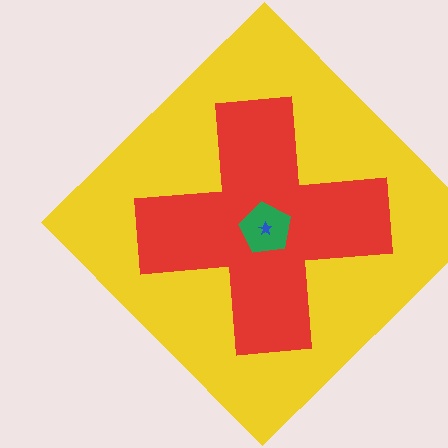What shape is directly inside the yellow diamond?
The red cross.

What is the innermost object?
The blue star.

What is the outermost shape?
The yellow diamond.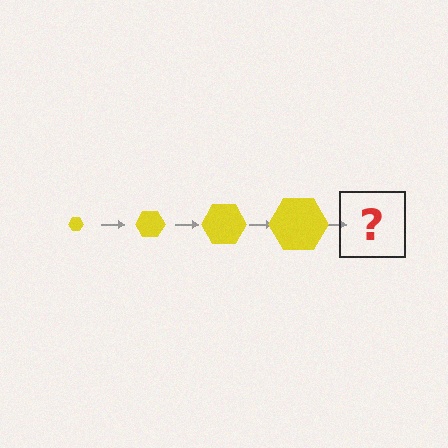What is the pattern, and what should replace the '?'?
The pattern is that the hexagon gets progressively larger each step. The '?' should be a yellow hexagon, larger than the previous one.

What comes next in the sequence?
The next element should be a yellow hexagon, larger than the previous one.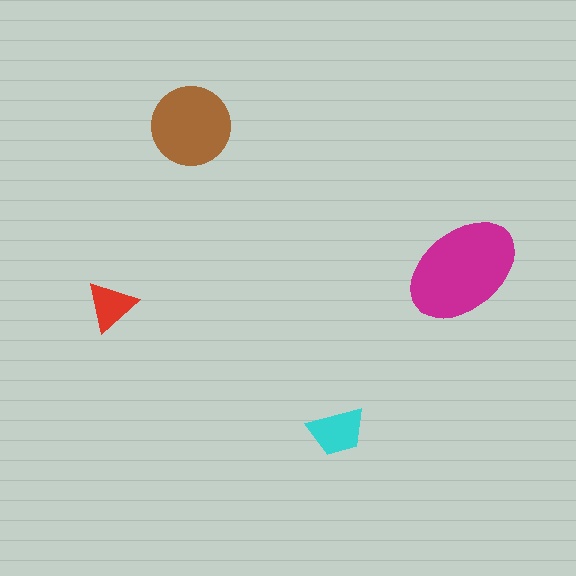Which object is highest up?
The brown circle is topmost.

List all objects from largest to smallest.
The magenta ellipse, the brown circle, the cyan trapezoid, the red triangle.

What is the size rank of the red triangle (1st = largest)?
4th.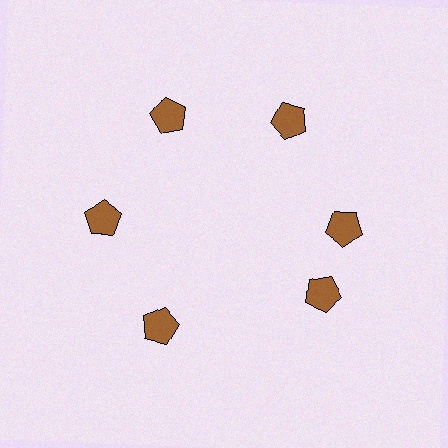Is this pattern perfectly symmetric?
No. The 6 brown pentagons are arranged in a ring, but one element near the 5 o'clock position is rotated out of alignment along the ring, breaking the 6-fold rotational symmetry.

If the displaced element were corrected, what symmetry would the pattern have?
It would have 6-fold rotational symmetry — the pattern would map onto itself every 60 degrees.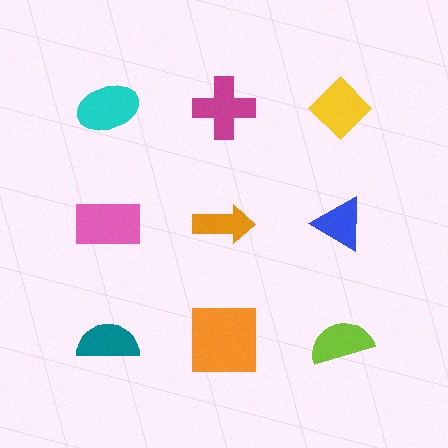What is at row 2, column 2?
An orange arrow.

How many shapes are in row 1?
3 shapes.